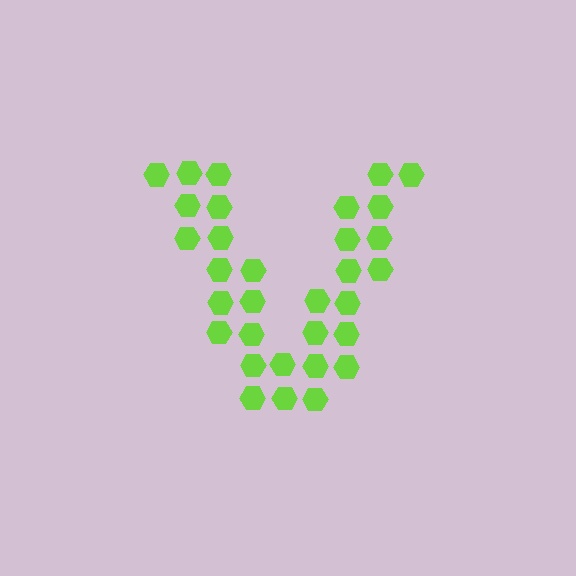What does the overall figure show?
The overall figure shows the letter V.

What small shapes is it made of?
It is made of small hexagons.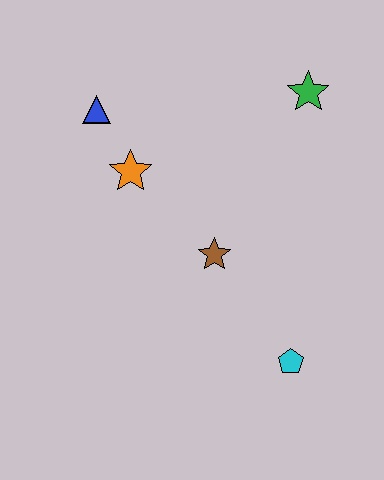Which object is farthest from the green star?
The cyan pentagon is farthest from the green star.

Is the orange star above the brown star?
Yes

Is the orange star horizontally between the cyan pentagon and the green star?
No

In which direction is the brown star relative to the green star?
The brown star is below the green star.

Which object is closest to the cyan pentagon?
The brown star is closest to the cyan pentagon.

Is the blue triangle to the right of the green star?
No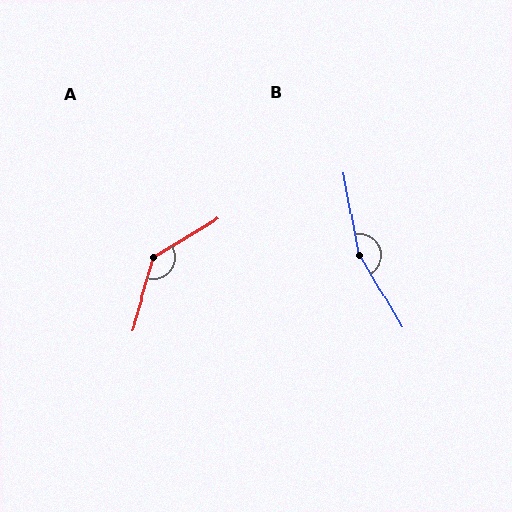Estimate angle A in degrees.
Approximately 137 degrees.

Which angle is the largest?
B, at approximately 160 degrees.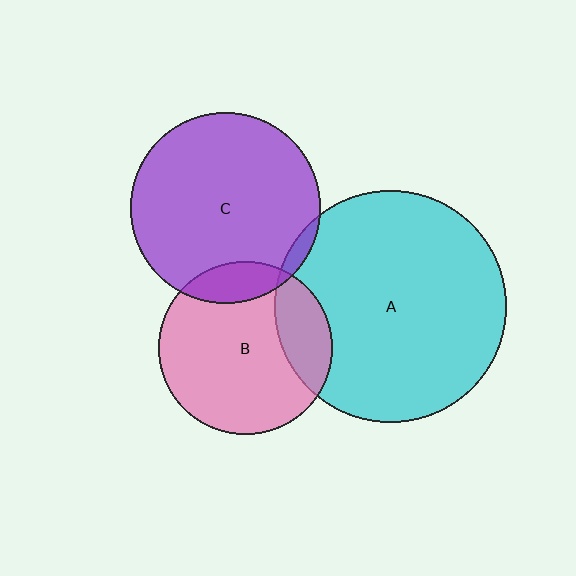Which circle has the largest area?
Circle A (cyan).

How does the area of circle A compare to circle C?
Approximately 1.5 times.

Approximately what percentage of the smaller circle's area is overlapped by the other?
Approximately 15%.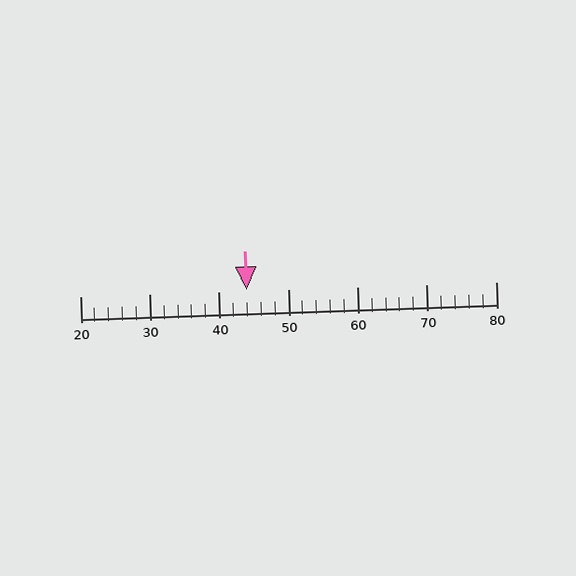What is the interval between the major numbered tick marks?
The major tick marks are spaced 10 units apart.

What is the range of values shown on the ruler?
The ruler shows values from 20 to 80.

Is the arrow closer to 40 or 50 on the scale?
The arrow is closer to 40.